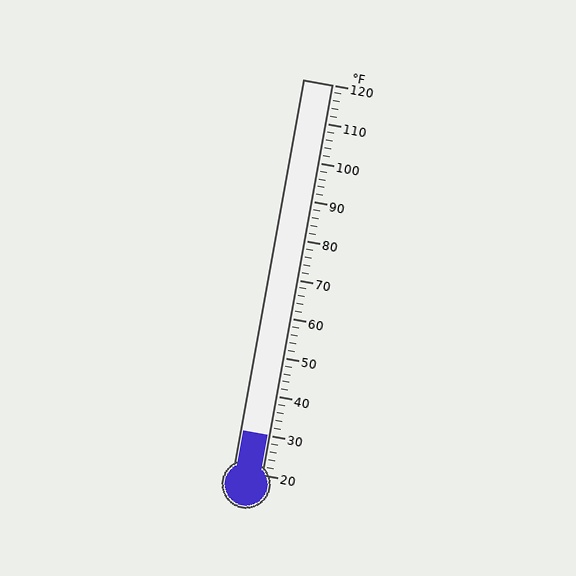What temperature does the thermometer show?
The thermometer shows approximately 30°F.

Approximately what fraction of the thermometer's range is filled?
The thermometer is filled to approximately 10% of its range.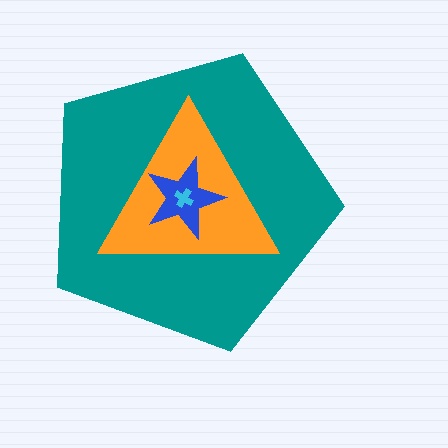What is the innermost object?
The cyan cross.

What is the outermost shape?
The teal pentagon.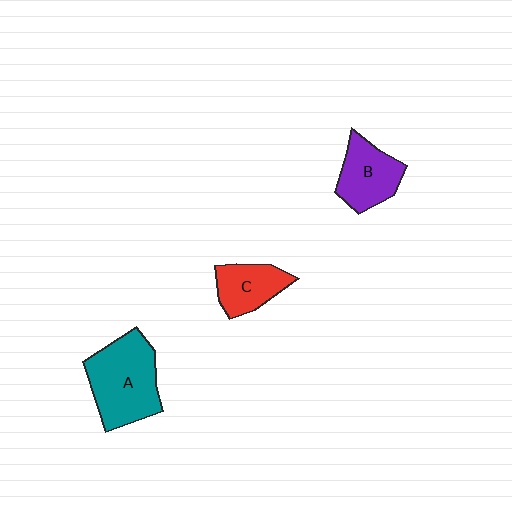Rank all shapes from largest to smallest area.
From largest to smallest: A (teal), B (purple), C (red).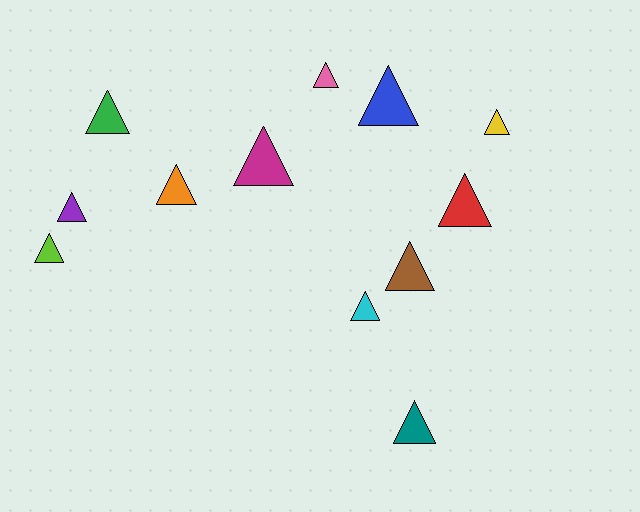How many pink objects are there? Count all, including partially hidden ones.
There is 1 pink object.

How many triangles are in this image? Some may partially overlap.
There are 12 triangles.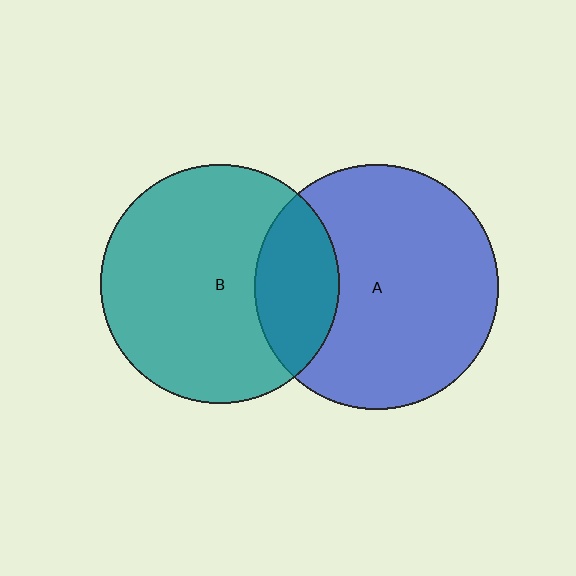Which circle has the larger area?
Circle A (blue).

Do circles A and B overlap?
Yes.